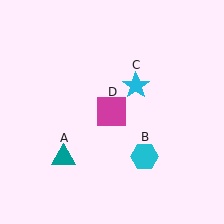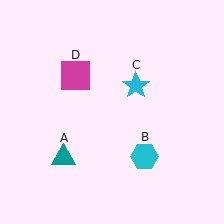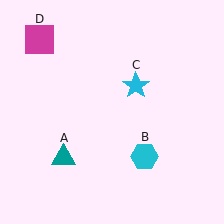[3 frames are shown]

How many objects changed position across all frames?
1 object changed position: magenta square (object D).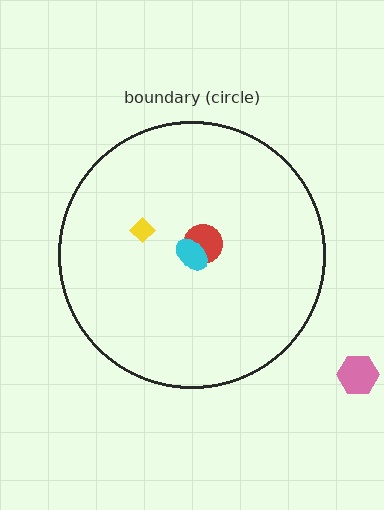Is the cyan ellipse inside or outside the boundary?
Inside.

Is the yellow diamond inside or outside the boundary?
Inside.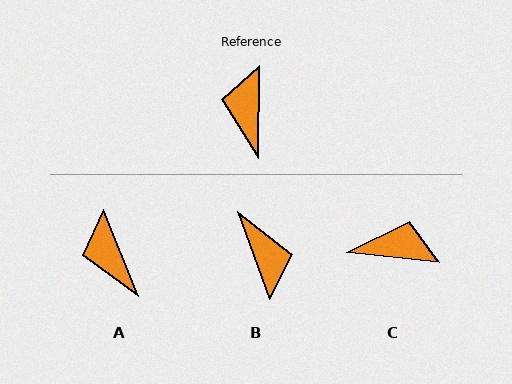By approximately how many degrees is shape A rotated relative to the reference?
Approximately 22 degrees counter-clockwise.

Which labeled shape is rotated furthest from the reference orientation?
B, about 159 degrees away.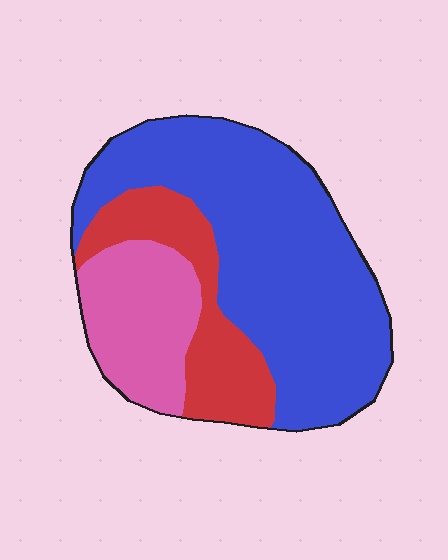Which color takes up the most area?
Blue, at roughly 60%.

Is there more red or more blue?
Blue.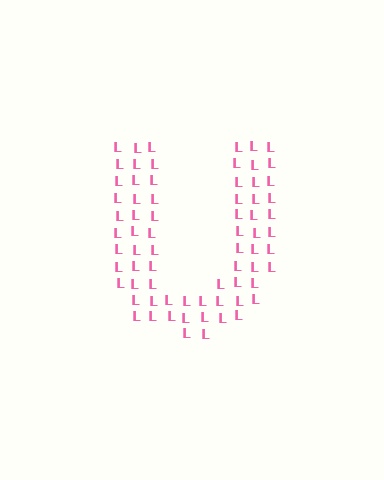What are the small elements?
The small elements are letter L's.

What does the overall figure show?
The overall figure shows the letter U.